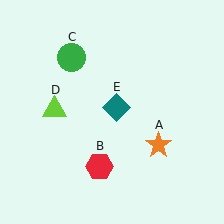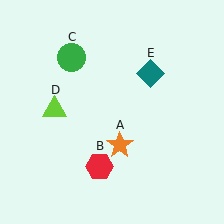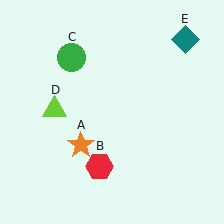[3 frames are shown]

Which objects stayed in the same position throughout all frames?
Red hexagon (object B) and green circle (object C) and lime triangle (object D) remained stationary.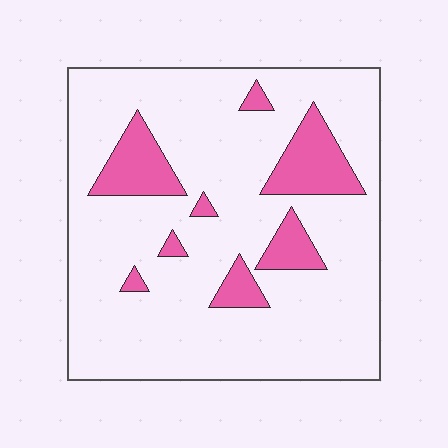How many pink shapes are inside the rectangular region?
8.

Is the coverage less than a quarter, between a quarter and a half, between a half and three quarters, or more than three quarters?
Less than a quarter.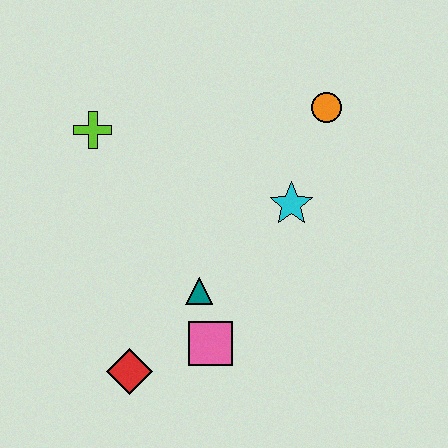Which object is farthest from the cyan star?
The red diamond is farthest from the cyan star.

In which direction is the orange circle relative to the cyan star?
The orange circle is above the cyan star.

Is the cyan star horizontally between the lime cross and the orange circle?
Yes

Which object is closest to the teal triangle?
The pink square is closest to the teal triangle.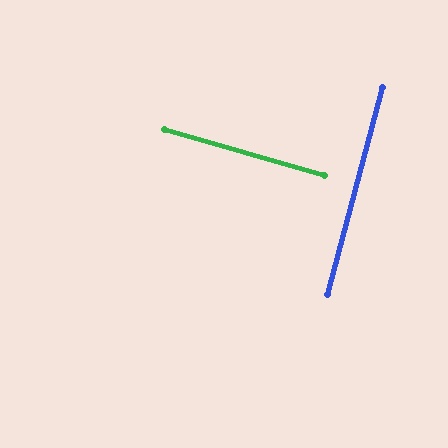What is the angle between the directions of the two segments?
Approximately 89 degrees.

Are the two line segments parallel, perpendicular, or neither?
Perpendicular — they meet at approximately 89°.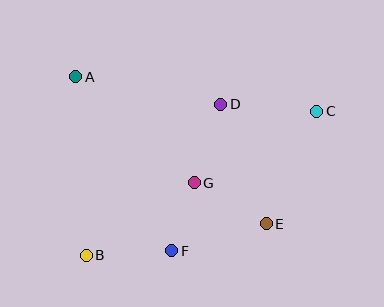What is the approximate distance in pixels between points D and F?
The distance between D and F is approximately 155 pixels.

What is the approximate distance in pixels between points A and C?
The distance between A and C is approximately 244 pixels.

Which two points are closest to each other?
Points F and G are closest to each other.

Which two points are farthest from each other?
Points B and C are farthest from each other.